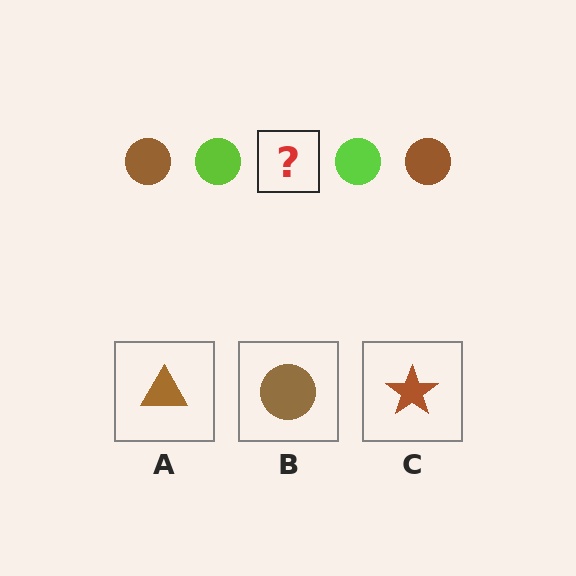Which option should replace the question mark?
Option B.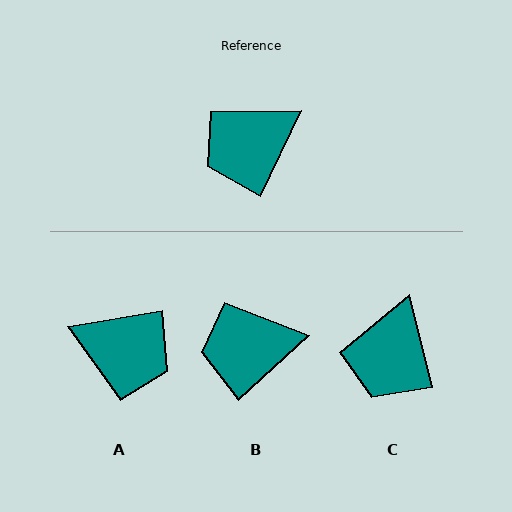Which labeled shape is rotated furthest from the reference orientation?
A, about 125 degrees away.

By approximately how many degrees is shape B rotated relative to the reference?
Approximately 22 degrees clockwise.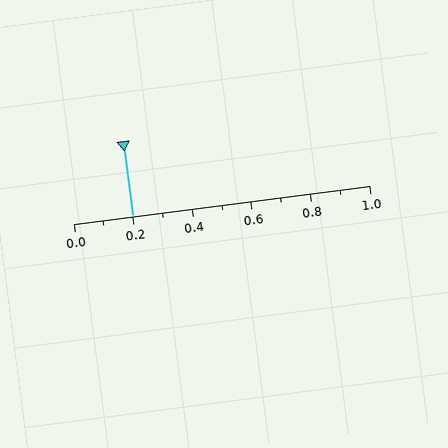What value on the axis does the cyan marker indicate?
The marker indicates approximately 0.2.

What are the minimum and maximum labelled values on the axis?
The axis runs from 0.0 to 1.0.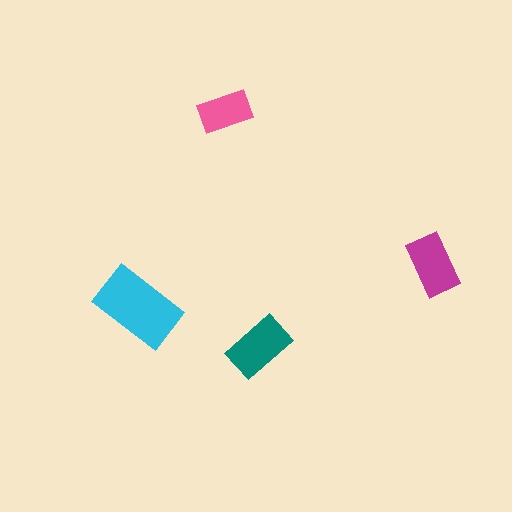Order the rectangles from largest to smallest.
the cyan one, the teal one, the magenta one, the pink one.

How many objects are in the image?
There are 4 objects in the image.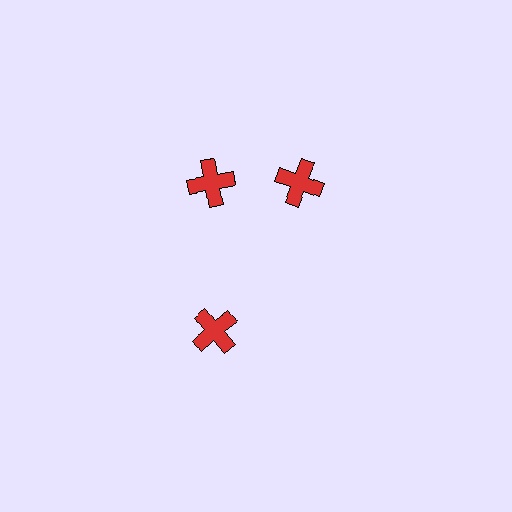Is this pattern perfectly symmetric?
No. The 3 red crosses are arranged in a ring, but one element near the 3 o'clock position is rotated out of alignment along the ring, breaking the 3-fold rotational symmetry.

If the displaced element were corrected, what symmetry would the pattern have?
It would have 3-fold rotational symmetry — the pattern would map onto itself every 120 degrees.